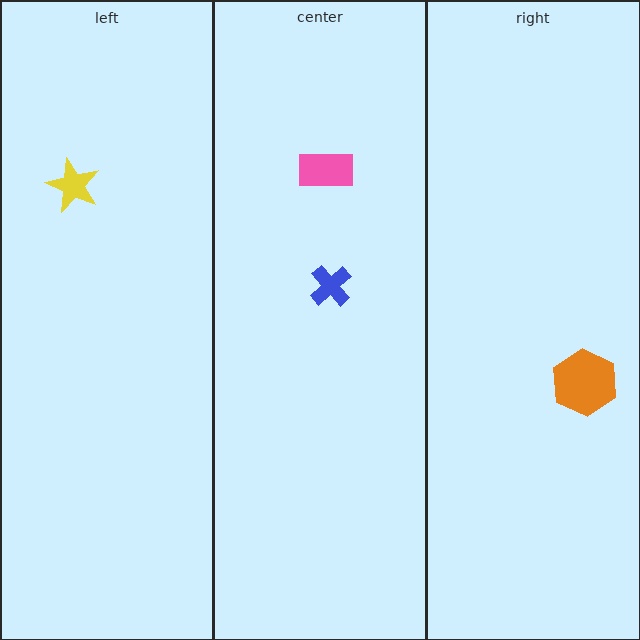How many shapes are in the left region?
1.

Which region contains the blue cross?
The center region.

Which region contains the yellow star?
The left region.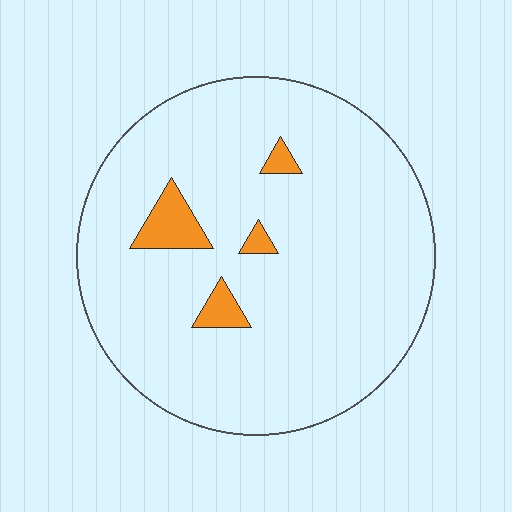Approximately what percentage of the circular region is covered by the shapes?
Approximately 5%.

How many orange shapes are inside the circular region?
4.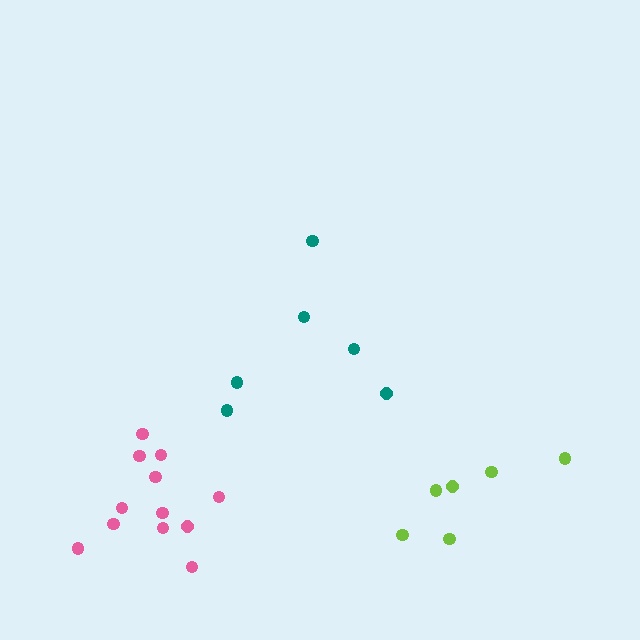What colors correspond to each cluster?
The clusters are colored: teal, pink, lime.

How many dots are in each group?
Group 1: 7 dots, Group 2: 12 dots, Group 3: 6 dots (25 total).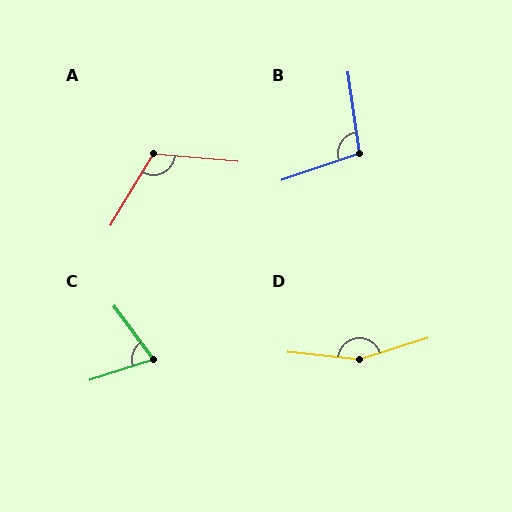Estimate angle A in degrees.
Approximately 116 degrees.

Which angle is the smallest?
C, at approximately 72 degrees.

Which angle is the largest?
D, at approximately 157 degrees.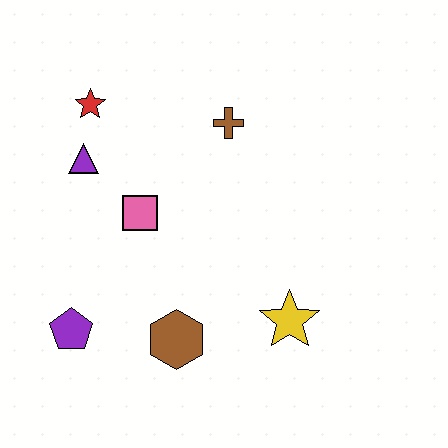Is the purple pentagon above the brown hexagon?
Yes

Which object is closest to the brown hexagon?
The purple pentagon is closest to the brown hexagon.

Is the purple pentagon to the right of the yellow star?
No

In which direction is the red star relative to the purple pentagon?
The red star is above the purple pentagon.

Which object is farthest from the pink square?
The yellow star is farthest from the pink square.